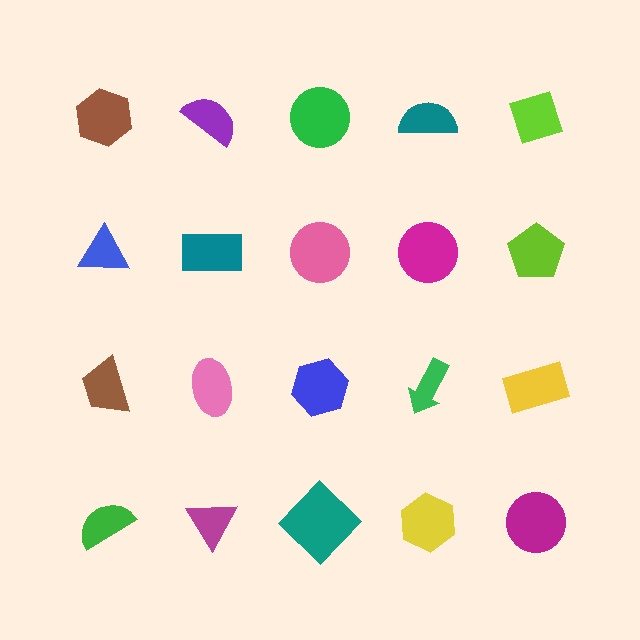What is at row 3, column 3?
A blue hexagon.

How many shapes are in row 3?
5 shapes.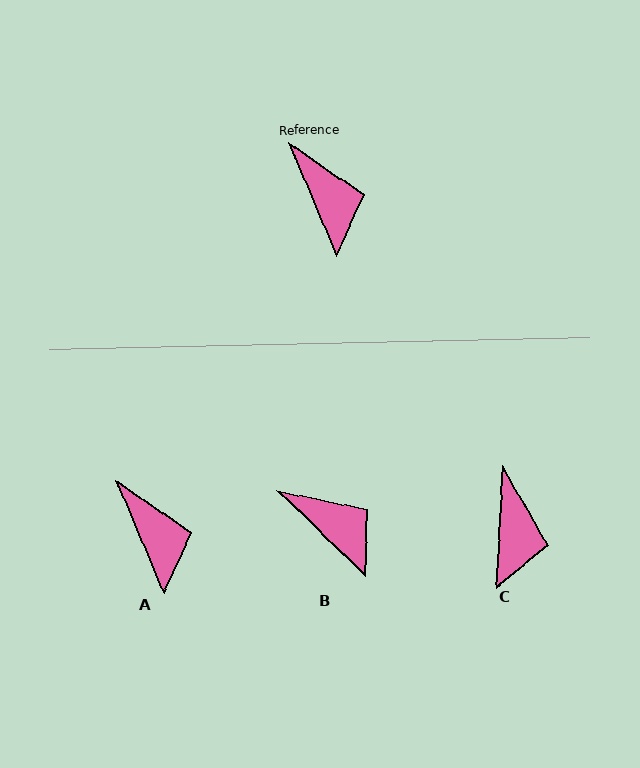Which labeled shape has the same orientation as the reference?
A.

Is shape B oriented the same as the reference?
No, it is off by about 23 degrees.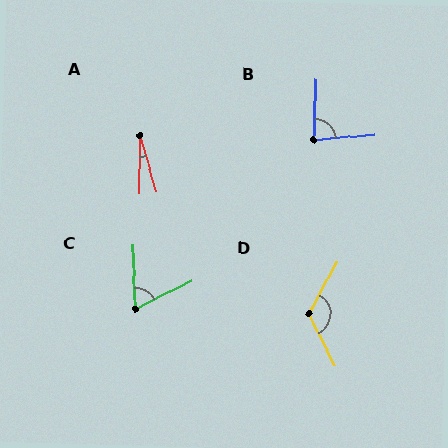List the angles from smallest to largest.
A (17°), C (65°), B (83°), D (124°).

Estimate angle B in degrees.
Approximately 83 degrees.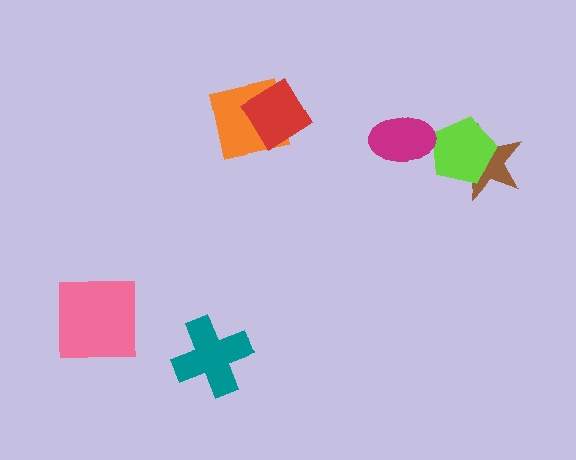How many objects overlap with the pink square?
0 objects overlap with the pink square.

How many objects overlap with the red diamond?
1 object overlaps with the red diamond.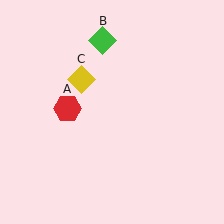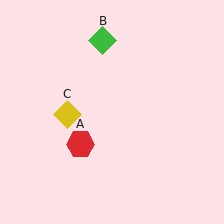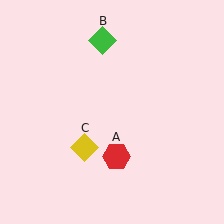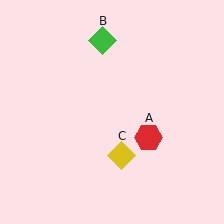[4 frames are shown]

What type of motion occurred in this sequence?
The red hexagon (object A), yellow diamond (object C) rotated counterclockwise around the center of the scene.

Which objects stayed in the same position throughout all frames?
Green diamond (object B) remained stationary.